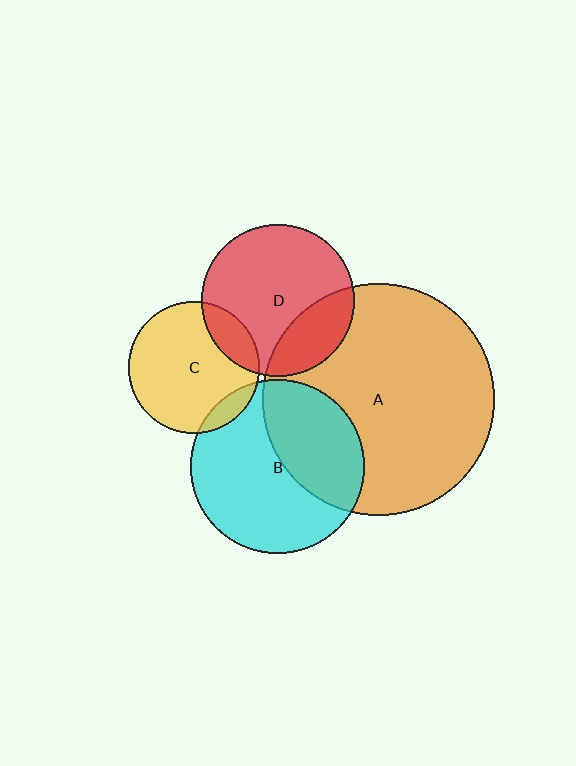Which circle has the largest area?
Circle A (orange).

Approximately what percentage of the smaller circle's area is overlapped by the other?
Approximately 40%.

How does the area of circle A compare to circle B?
Approximately 1.8 times.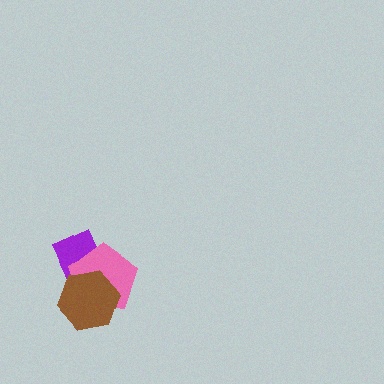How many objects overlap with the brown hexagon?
2 objects overlap with the brown hexagon.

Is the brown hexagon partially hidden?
No, no other shape covers it.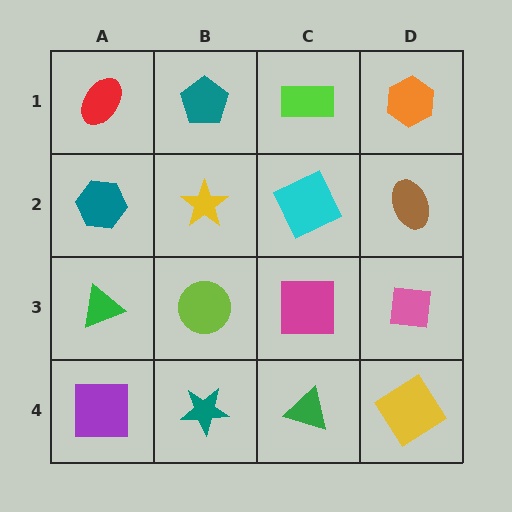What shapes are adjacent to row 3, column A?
A teal hexagon (row 2, column A), a purple square (row 4, column A), a lime circle (row 3, column B).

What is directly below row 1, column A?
A teal hexagon.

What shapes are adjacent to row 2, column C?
A lime rectangle (row 1, column C), a magenta square (row 3, column C), a yellow star (row 2, column B), a brown ellipse (row 2, column D).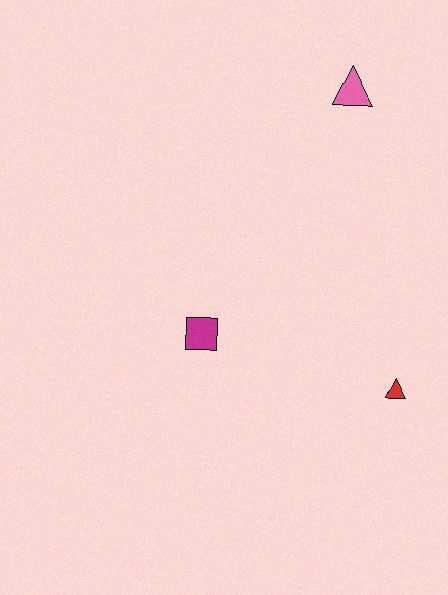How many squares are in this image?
There is 1 square.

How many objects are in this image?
There are 3 objects.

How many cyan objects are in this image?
There are no cyan objects.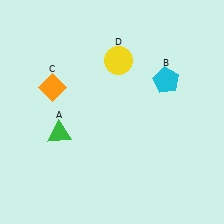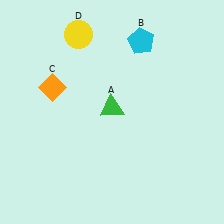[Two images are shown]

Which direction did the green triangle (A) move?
The green triangle (A) moved right.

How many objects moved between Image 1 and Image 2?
3 objects moved between the two images.